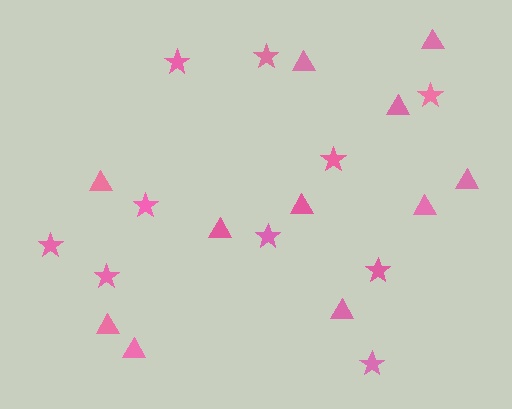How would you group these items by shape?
There are 2 groups: one group of triangles (11) and one group of stars (10).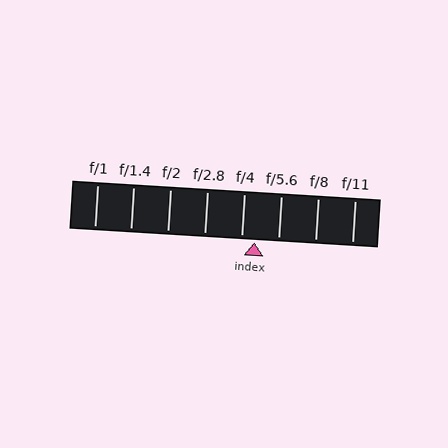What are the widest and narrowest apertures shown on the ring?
The widest aperture shown is f/1 and the narrowest is f/11.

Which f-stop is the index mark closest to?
The index mark is closest to f/4.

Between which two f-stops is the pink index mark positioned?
The index mark is between f/4 and f/5.6.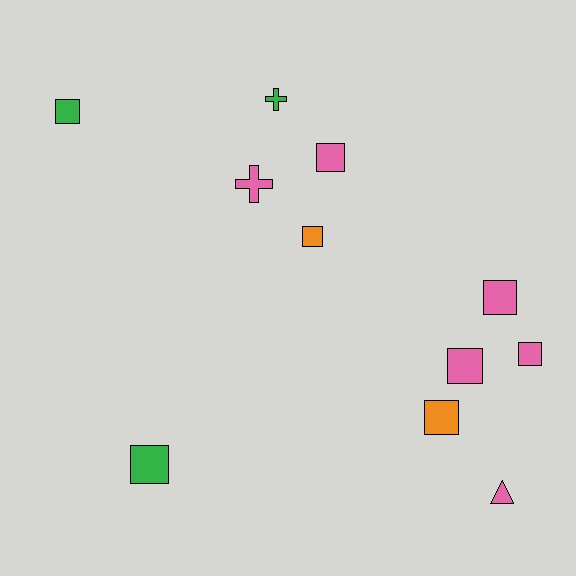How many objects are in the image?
There are 11 objects.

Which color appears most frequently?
Pink, with 6 objects.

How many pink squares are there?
There are 4 pink squares.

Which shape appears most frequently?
Square, with 8 objects.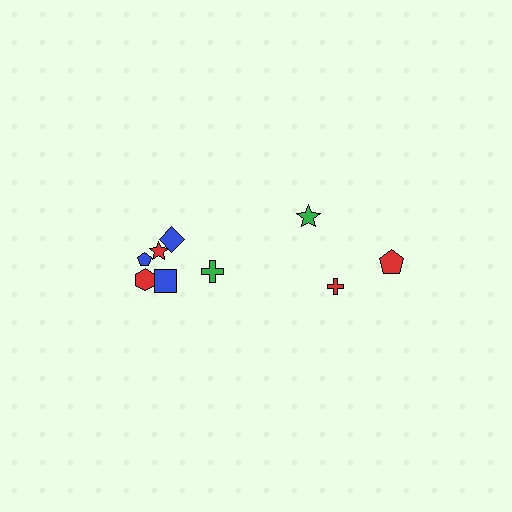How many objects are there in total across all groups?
There are 9 objects.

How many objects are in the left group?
There are 6 objects.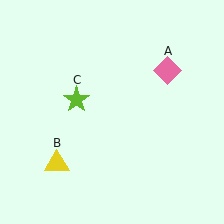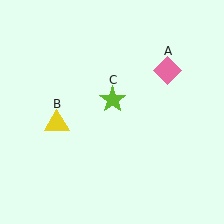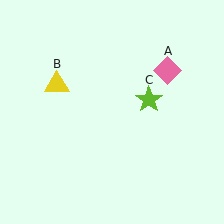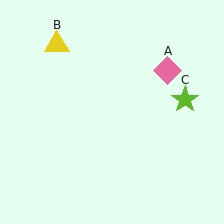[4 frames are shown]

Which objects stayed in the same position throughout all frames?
Pink diamond (object A) remained stationary.